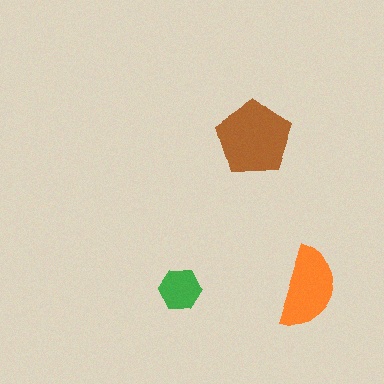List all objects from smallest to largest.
The green hexagon, the orange semicircle, the brown pentagon.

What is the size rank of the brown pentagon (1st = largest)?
1st.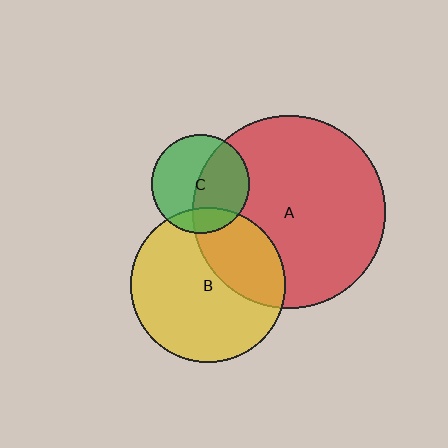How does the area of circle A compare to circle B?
Approximately 1.6 times.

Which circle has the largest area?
Circle A (red).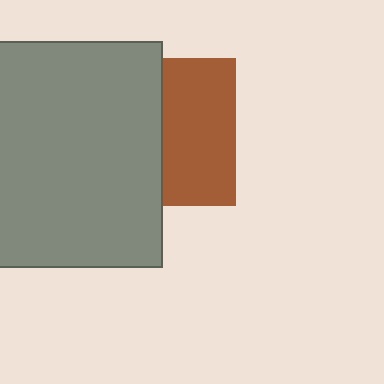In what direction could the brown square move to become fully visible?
The brown square could move right. That would shift it out from behind the gray square entirely.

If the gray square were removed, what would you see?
You would see the complete brown square.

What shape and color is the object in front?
The object in front is a gray square.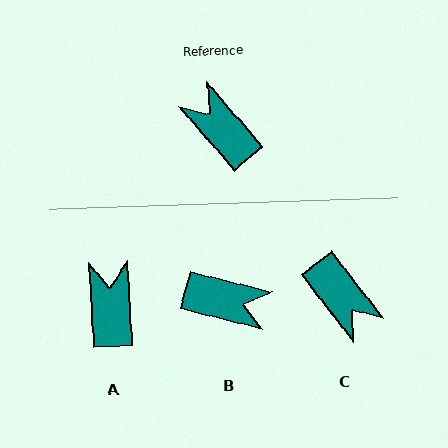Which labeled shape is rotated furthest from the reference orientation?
C, about 176 degrees away.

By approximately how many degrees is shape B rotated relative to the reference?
Approximately 145 degrees clockwise.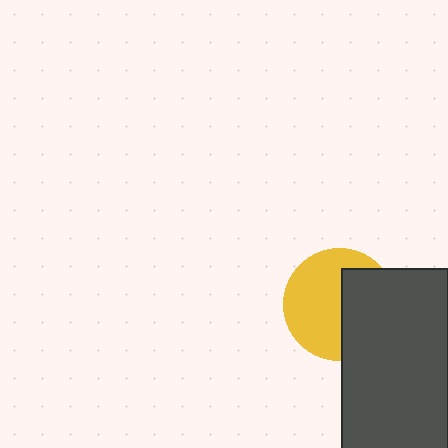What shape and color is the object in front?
The object in front is a dark gray rectangle.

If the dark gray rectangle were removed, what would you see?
You would see the complete yellow circle.